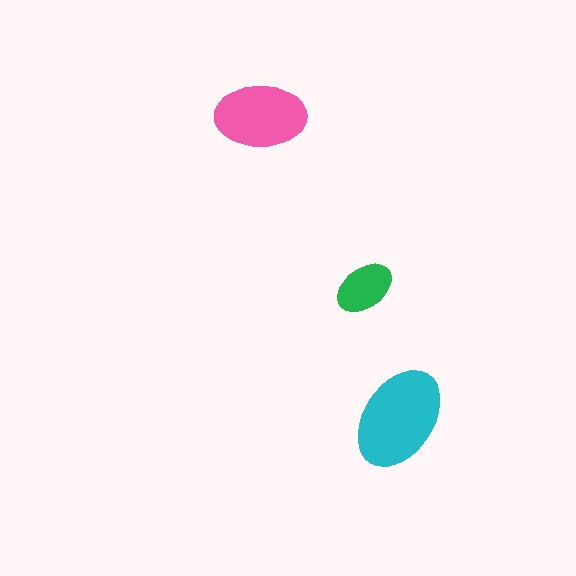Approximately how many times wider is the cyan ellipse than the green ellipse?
About 2 times wider.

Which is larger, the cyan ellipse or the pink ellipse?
The cyan one.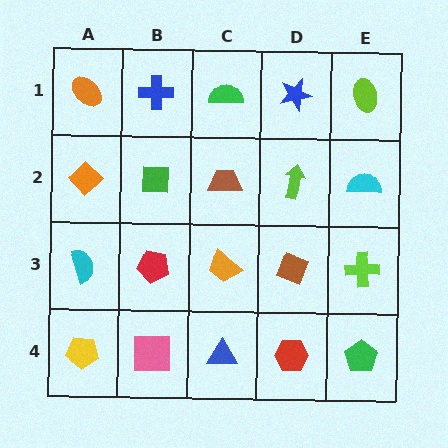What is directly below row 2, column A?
A cyan semicircle.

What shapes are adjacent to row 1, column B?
A green square (row 2, column B), an orange ellipse (row 1, column A), a green semicircle (row 1, column C).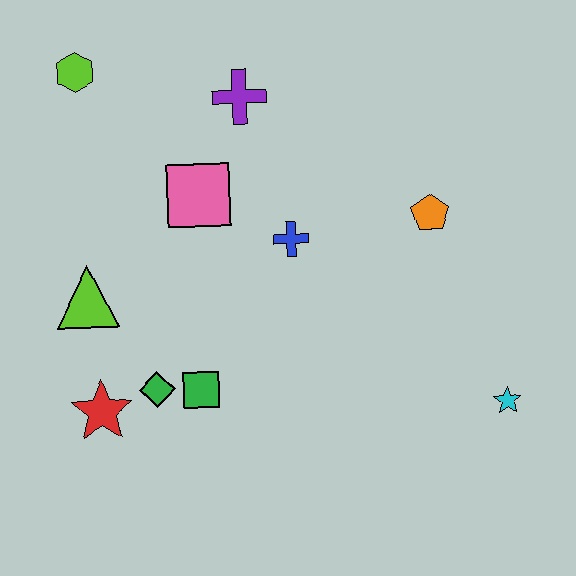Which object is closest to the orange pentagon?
The blue cross is closest to the orange pentagon.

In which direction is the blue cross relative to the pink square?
The blue cross is to the right of the pink square.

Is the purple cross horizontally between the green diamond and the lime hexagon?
No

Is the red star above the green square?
No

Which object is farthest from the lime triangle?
The cyan star is farthest from the lime triangle.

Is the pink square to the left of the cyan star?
Yes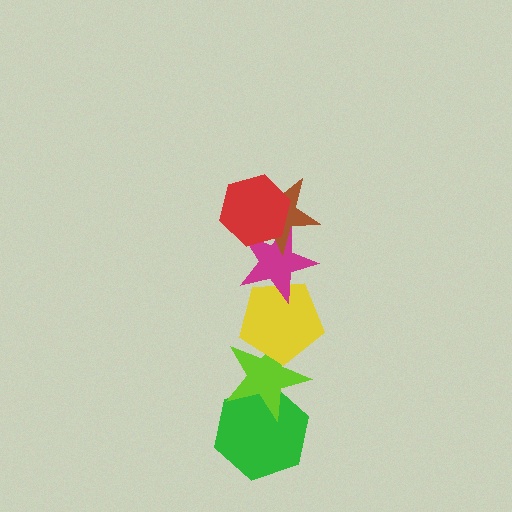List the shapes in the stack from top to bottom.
From top to bottom: the red hexagon, the brown star, the magenta star, the yellow pentagon, the lime star, the green hexagon.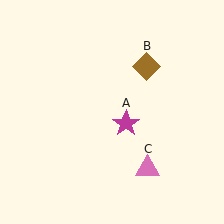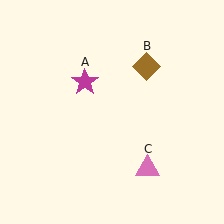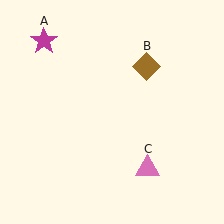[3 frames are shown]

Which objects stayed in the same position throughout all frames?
Brown diamond (object B) and pink triangle (object C) remained stationary.